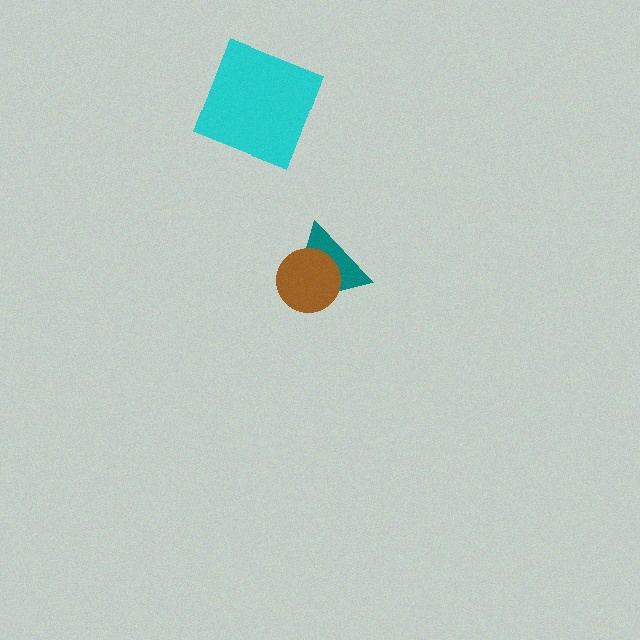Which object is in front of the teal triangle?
The brown circle is in front of the teal triangle.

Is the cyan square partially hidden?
No, no other shape covers it.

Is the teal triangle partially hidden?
Yes, it is partially covered by another shape.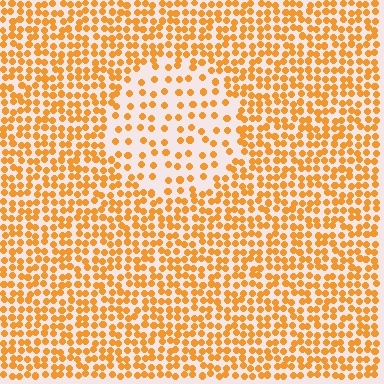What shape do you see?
I see a circle.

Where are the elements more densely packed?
The elements are more densely packed outside the circle boundary.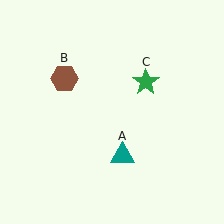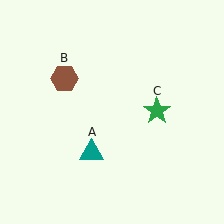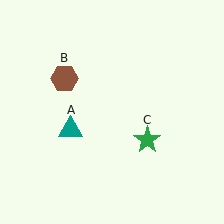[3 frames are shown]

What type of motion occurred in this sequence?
The teal triangle (object A), green star (object C) rotated clockwise around the center of the scene.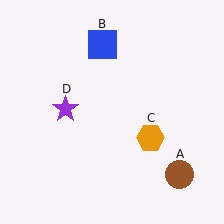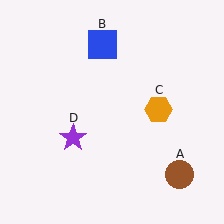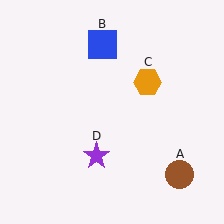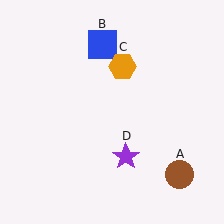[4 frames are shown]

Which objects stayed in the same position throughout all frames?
Brown circle (object A) and blue square (object B) remained stationary.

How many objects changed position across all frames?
2 objects changed position: orange hexagon (object C), purple star (object D).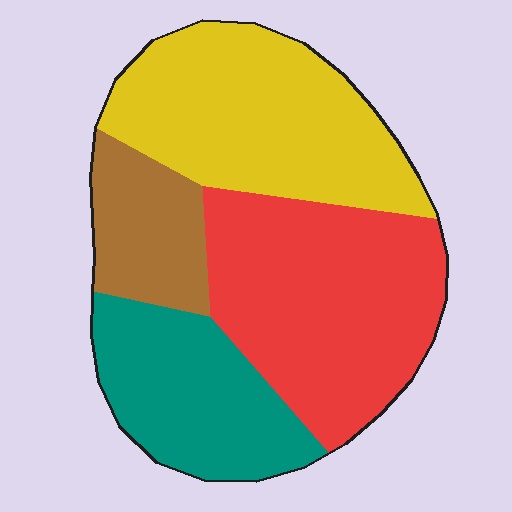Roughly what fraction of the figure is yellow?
Yellow takes up between a quarter and a half of the figure.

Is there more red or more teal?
Red.